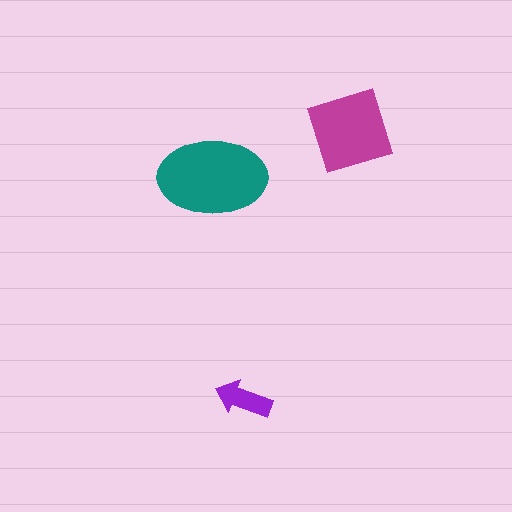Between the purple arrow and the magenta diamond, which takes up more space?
The magenta diamond.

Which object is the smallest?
The purple arrow.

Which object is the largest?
The teal ellipse.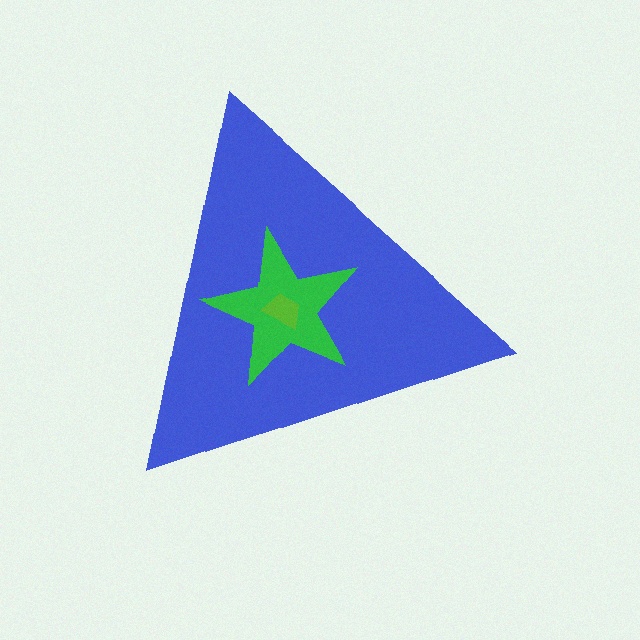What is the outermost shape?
The blue triangle.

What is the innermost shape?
The lime trapezoid.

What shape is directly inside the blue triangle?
The green star.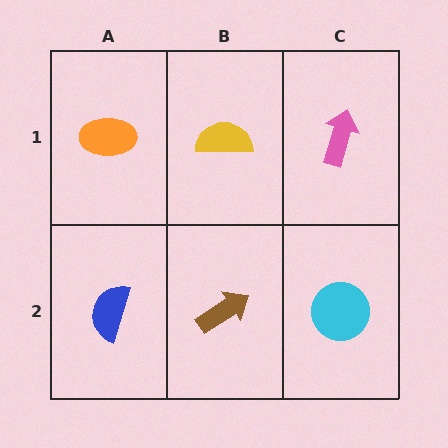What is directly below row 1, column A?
A blue semicircle.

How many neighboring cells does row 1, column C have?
2.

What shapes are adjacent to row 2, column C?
A pink arrow (row 1, column C), a brown arrow (row 2, column B).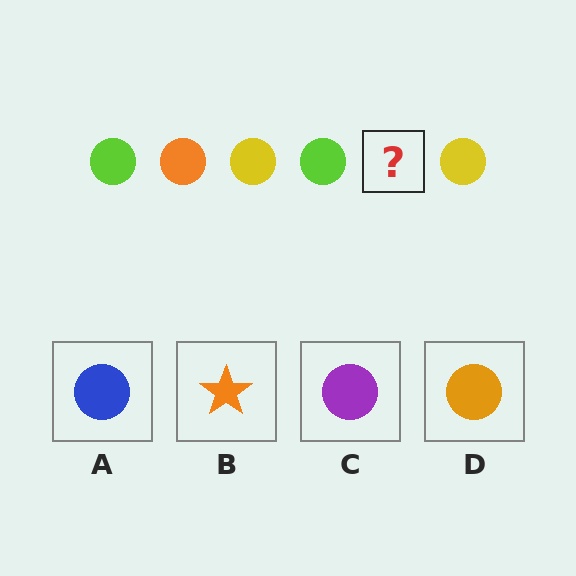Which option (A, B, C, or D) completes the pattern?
D.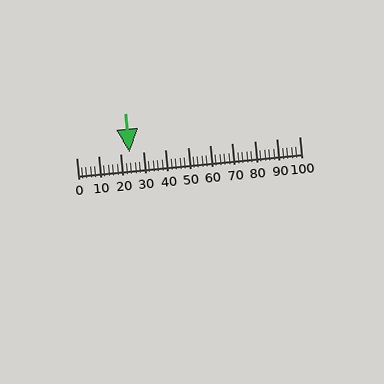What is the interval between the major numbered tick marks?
The major tick marks are spaced 10 units apart.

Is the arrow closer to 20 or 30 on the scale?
The arrow is closer to 20.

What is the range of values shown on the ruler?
The ruler shows values from 0 to 100.